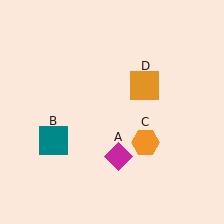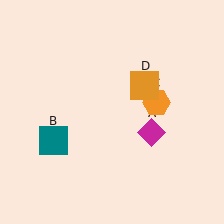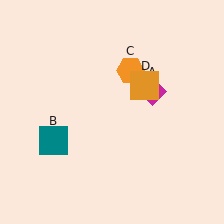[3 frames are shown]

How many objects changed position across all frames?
2 objects changed position: magenta diamond (object A), orange hexagon (object C).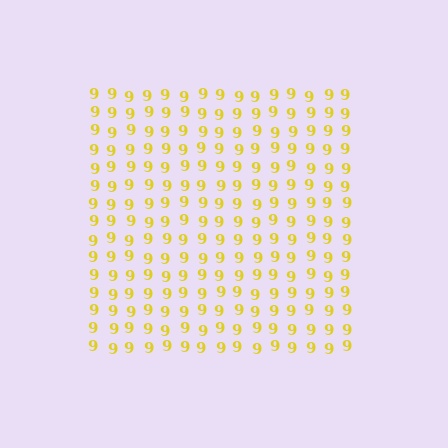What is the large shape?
The large shape is a square.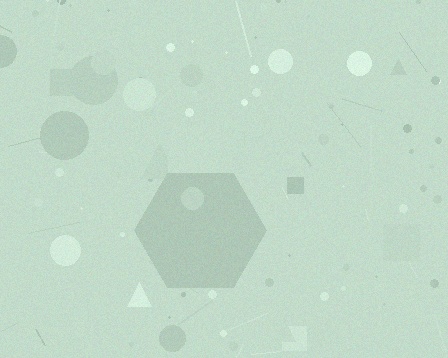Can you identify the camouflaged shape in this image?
The camouflaged shape is a hexagon.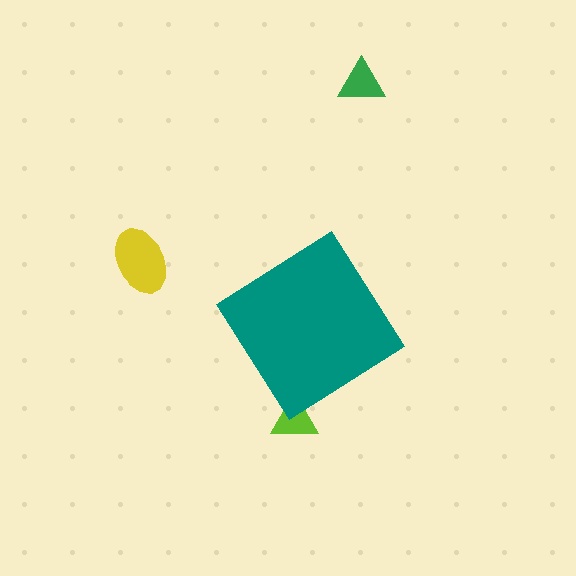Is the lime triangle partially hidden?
Yes, the lime triangle is partially hidden behind the teal diamond.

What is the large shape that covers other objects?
A teal diamond.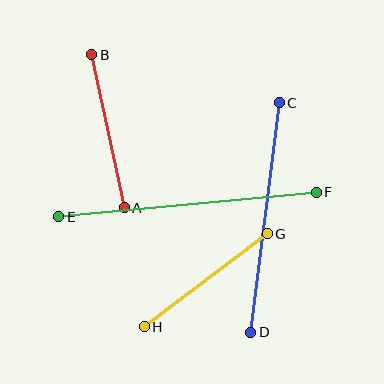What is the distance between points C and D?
The distance is approximately 232 pixels.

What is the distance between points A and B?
The distance is approximately 157 pixels.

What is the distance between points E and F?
The distance is approximately 258 pixels.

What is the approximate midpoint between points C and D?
The midpoint is at approximately (265, 217) pixels.